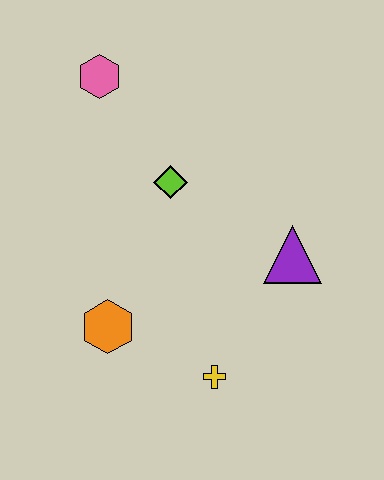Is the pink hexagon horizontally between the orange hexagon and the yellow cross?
No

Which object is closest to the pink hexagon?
The lime diamond is closest to the pink hexagon.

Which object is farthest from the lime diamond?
The yellow cross is farthest from the lime diamond.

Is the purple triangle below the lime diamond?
Yes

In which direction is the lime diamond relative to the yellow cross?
The lime diamond is above the yellow cross.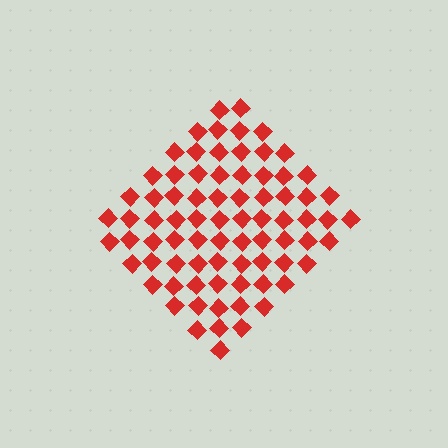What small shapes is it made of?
It is made of small diamonds.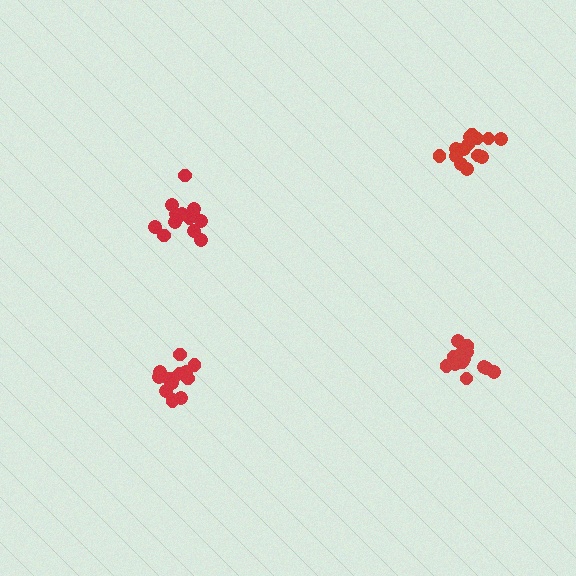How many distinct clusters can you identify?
There are 4 distinct clusters.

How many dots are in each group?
Group 1: 14 dots, Group 2: 17 dots, Group 3: 14 dots, Group 4: 16 dots (61 total).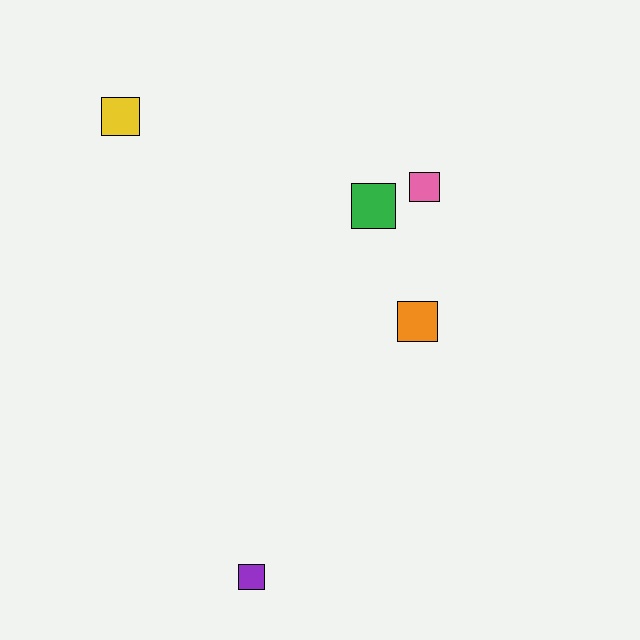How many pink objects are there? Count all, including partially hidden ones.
There is 1 pink object.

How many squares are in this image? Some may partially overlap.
There are 5 squares.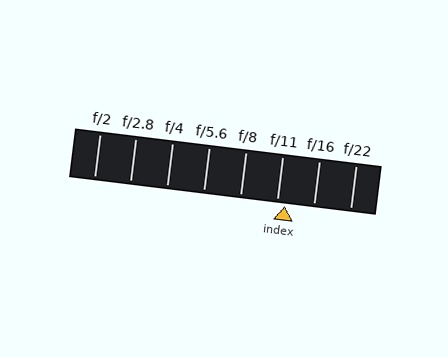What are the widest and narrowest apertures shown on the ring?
The widest aperture shown is f/2 and the narrowest is f/22.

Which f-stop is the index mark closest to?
The index mark is closest to f/11.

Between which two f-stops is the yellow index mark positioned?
The index mark is between f/11 and f/16.